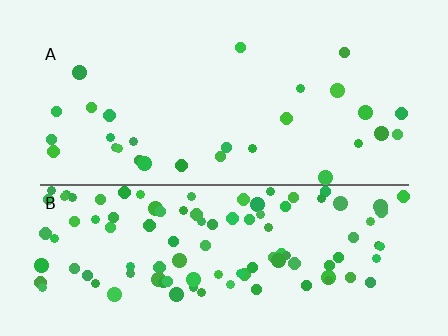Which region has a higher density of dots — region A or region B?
B (the bottom).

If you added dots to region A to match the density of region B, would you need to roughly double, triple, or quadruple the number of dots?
Approximately quadruple.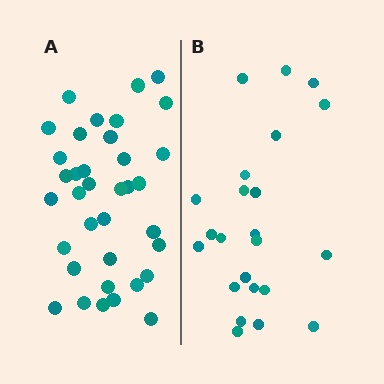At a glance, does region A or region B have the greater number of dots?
Region A (the left region) has more dots.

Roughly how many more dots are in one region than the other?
Region A has approximately 15 more dots than region B.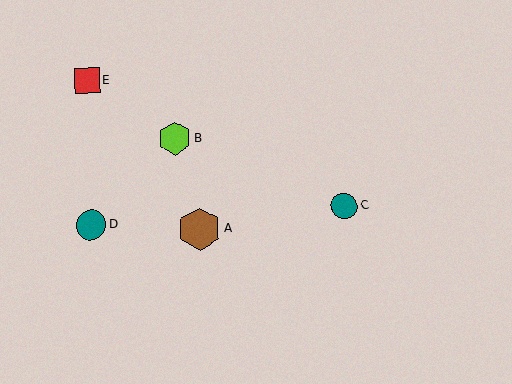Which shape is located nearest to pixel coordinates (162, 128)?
The lime hexagon (labeled B) at (175, 138) is nearest to that location.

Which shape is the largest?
The brown hexagon (labeled A) is the largest.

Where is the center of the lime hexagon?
The center of the lime hexagon is at (175, 138).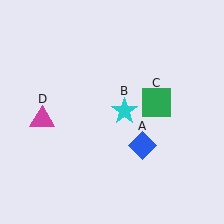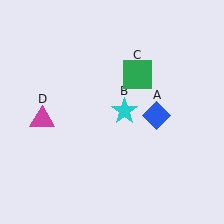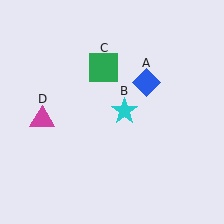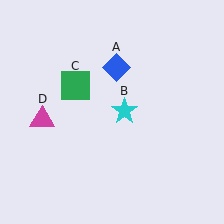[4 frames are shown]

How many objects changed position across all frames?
2 objects changed position: blue diamond (object A), green square (object C).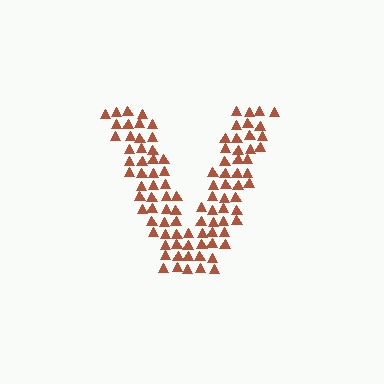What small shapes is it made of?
It is made of small triangles.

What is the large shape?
The large shape is the letter V.